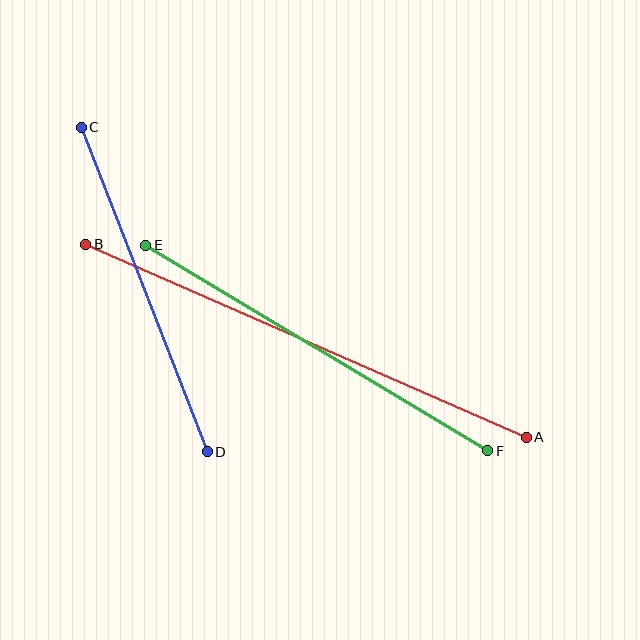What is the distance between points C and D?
The distance is approximately 348 pixels.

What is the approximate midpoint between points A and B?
The midpoint is at approximately (306, 341) pixels.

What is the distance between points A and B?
The distance is approximately 481 pixels.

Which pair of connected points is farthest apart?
Points A and B are farthest apart.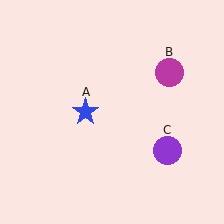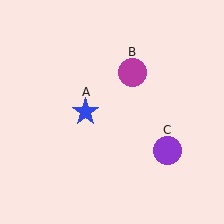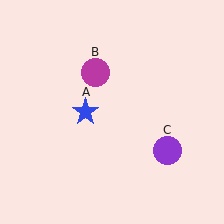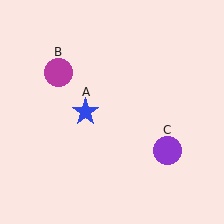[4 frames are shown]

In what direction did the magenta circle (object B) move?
The magenta circle (object B) moved left.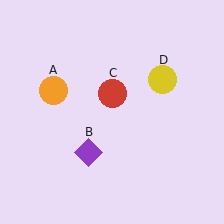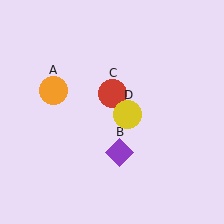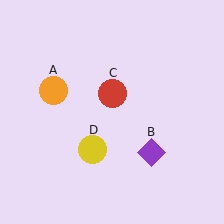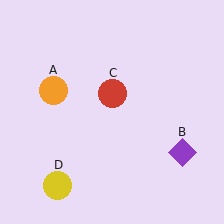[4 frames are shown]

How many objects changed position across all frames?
2 objects changed position: purple diamond (object B), yellow circle (object D).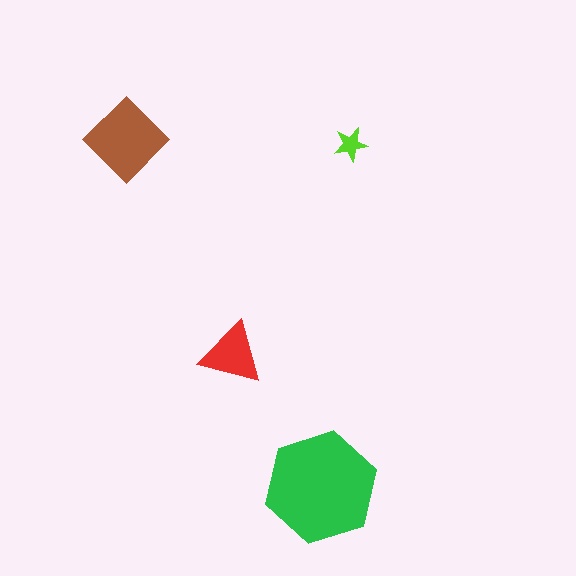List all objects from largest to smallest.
The green hexagon, the brown diamond, the red triangle, the lime star.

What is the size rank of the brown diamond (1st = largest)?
2nd.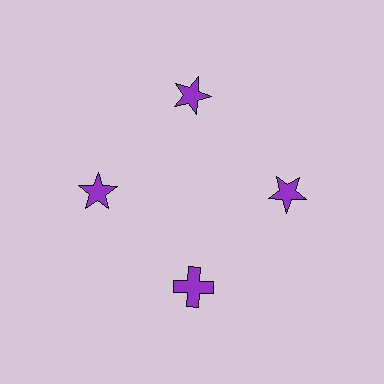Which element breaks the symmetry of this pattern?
The purple cross at roughly the 6 o'clock position breaks the symmetry. All other shapes are purple stars.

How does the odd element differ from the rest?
It has a different shape: cross instead of star.